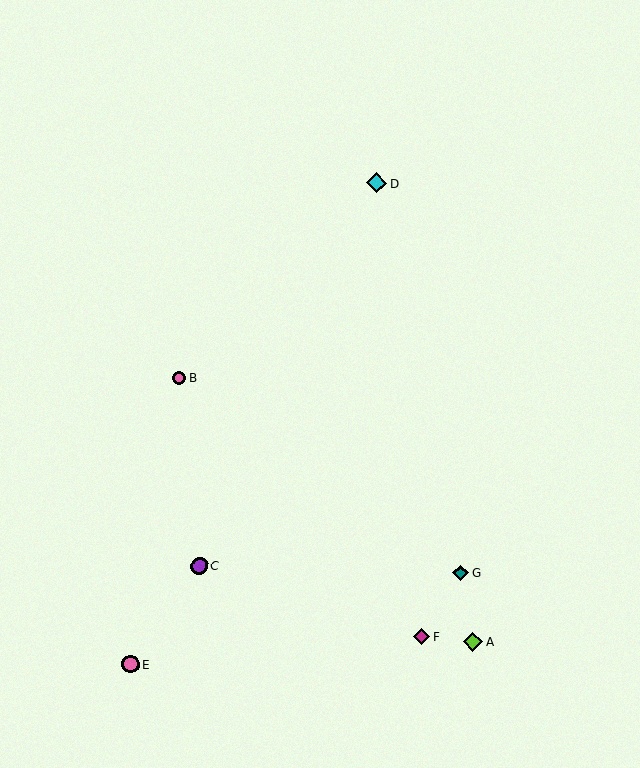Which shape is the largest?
The cyan diamond (labeled D) is the largest.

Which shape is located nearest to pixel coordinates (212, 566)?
The purple circle (labeled C) at (199, 566) is nearest to that location.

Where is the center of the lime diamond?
The center of the lime diamond is at (473, 642).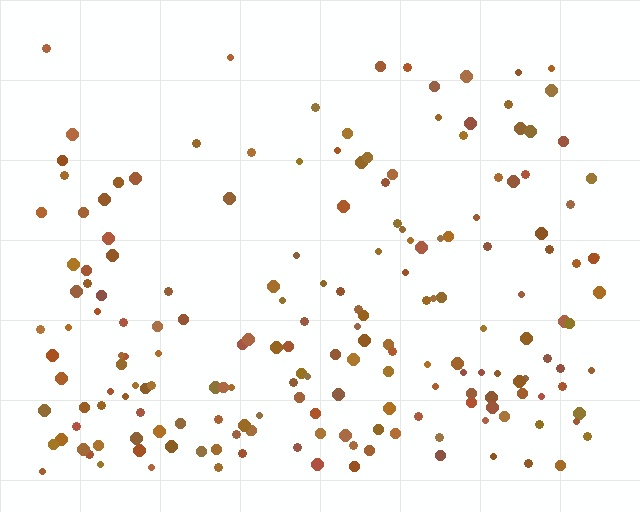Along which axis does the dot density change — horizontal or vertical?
Vertical.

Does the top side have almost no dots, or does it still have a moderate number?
Still a moderate number, just noticeably fewer than the bottom.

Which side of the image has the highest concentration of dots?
The bottom.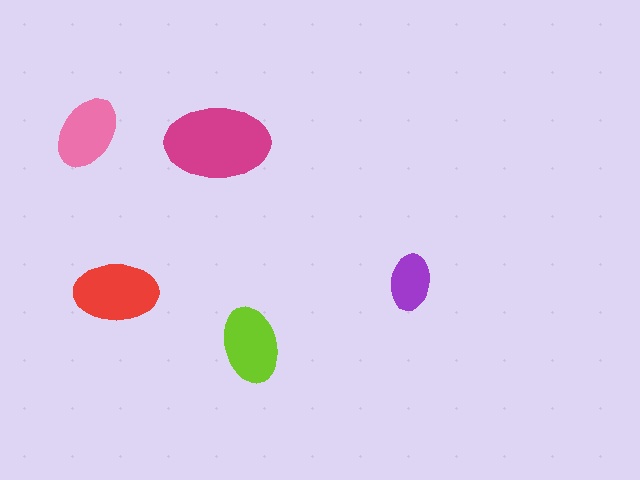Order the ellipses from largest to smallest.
the magenta one, the red one, the lime one, the pink one, the purple one.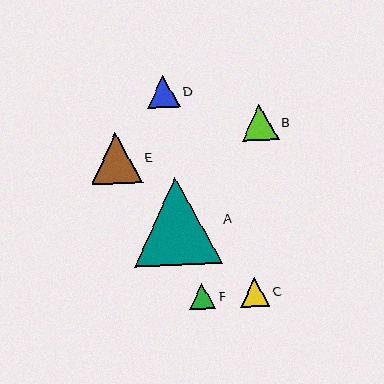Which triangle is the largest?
Triangle A is the largest with a size of approximately 88 pixels.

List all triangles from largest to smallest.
From largest to smallest: A, E, B, D, C, F.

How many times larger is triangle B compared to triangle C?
Triangle B is approximately 1.3 times the size of triangle C.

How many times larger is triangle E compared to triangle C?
Triangle E is approximately 1.8 times the size of triangle C.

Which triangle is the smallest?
Triangle F is the smallest with a size of approximately 26 pixels.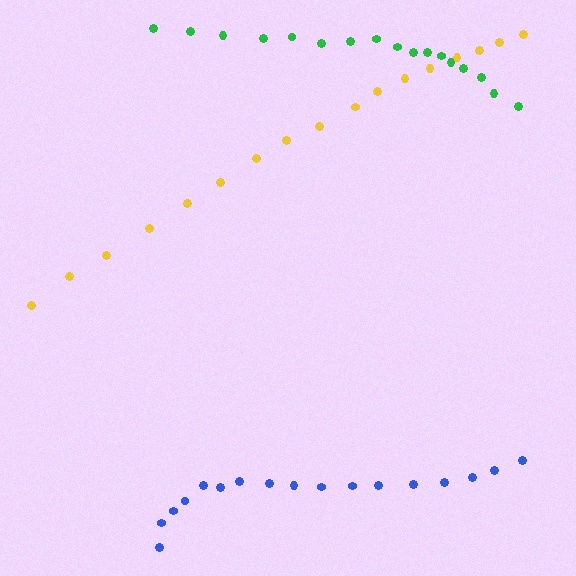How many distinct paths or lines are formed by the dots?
There are 3 distinct paths.